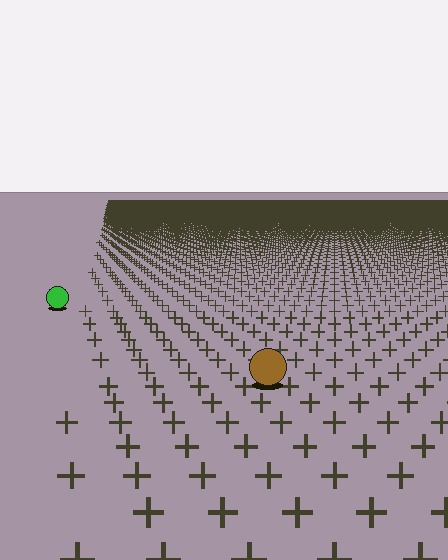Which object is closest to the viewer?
The brown circle is closest. The texture marks near it are larger and more spread out.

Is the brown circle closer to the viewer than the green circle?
Yes. The brown circle is closer — you can tell from the texture gradient: the ground texture is coarser near it.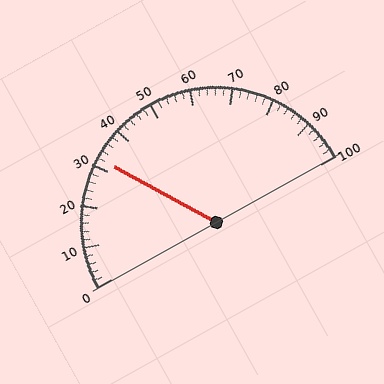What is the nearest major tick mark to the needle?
The nearest major tick mark is 30.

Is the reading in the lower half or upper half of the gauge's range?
The reading is in the lower half of the range (0 to 100).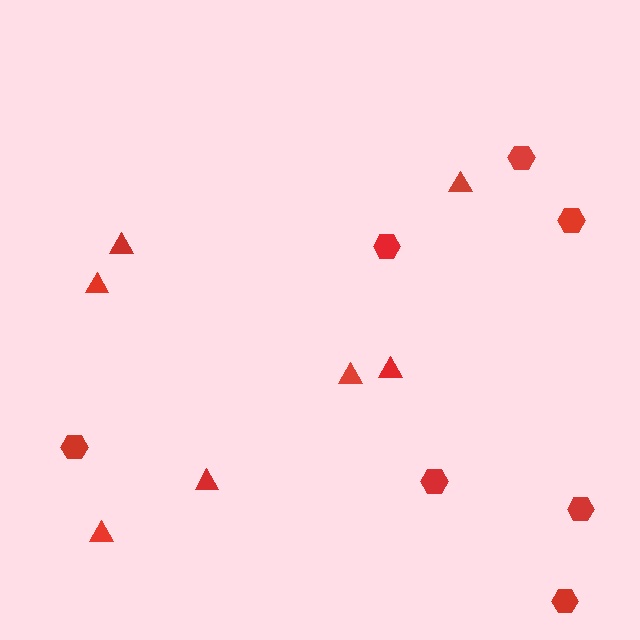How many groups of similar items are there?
There are 2 groups: one group of triangles (7) and one group of hexagons (7).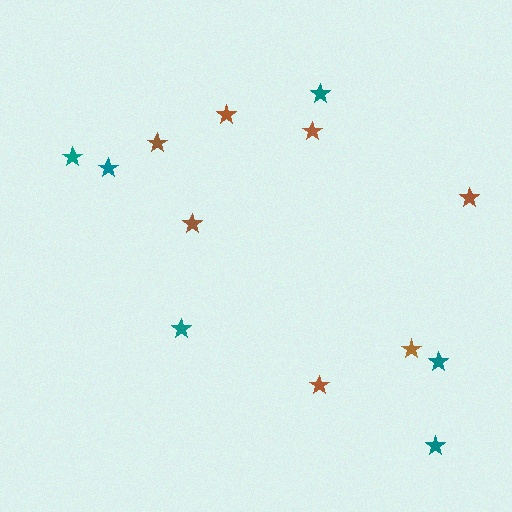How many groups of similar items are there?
There are 2 groups: one group of brown stars (7) and one group of teal stars (6).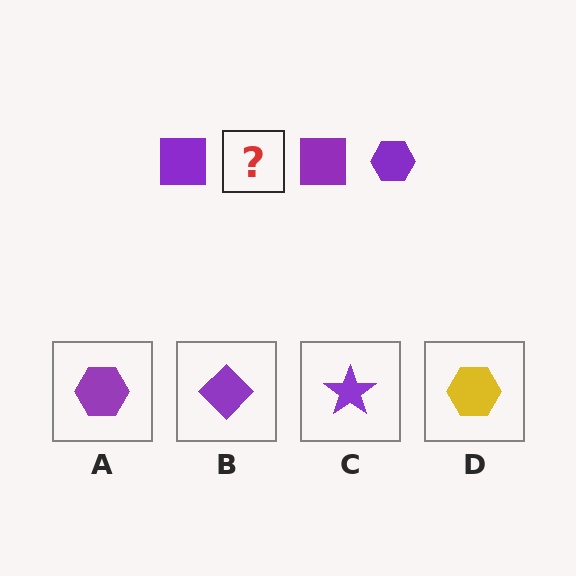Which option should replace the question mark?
Option A.